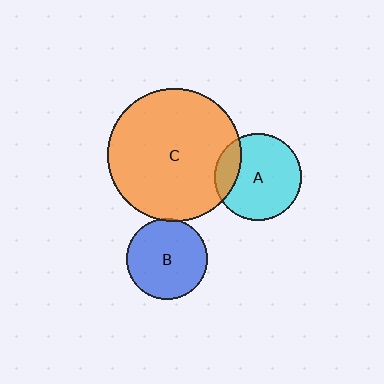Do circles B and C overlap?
Yes.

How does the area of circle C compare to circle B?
Approximately 2.7 times.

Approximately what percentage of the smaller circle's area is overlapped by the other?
Approximately 5%.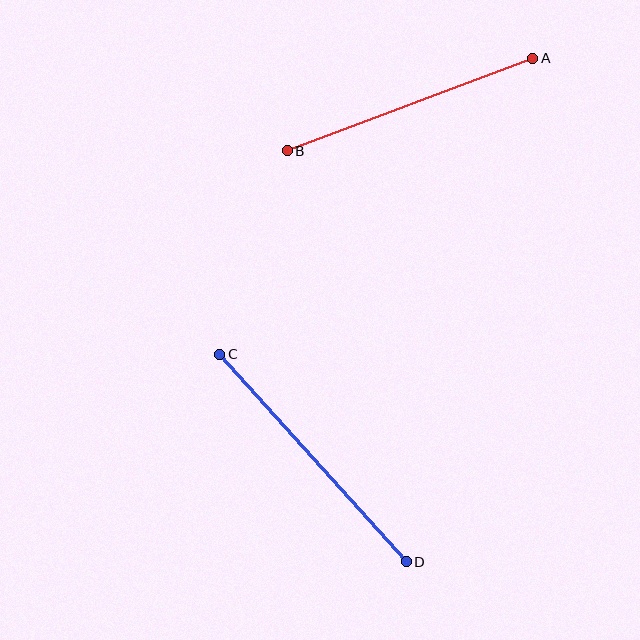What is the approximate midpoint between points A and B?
The midpoint is at approximately (410, 105) pixels.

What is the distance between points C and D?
The distance is approximately 279 pixels.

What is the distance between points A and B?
The distance is approximately 263 pixels.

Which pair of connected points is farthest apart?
Points C and D are farthest apart.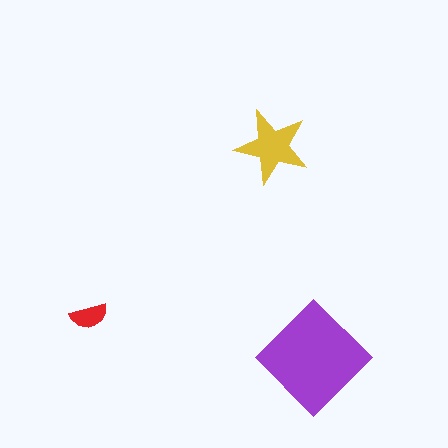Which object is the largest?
The purple diamond.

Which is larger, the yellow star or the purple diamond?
The purple diamond.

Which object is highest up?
The yellow star is topmost.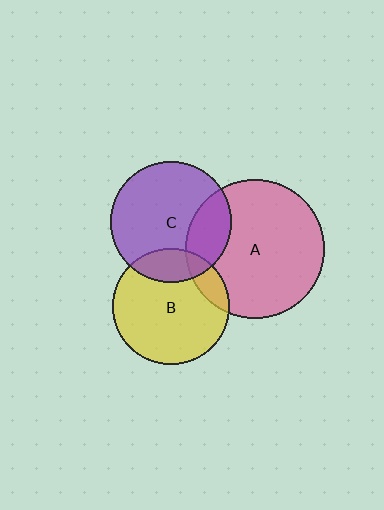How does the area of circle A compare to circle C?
Approximately 1.3 times.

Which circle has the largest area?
Circle A (pink).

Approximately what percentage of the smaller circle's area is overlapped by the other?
Approximately 25%.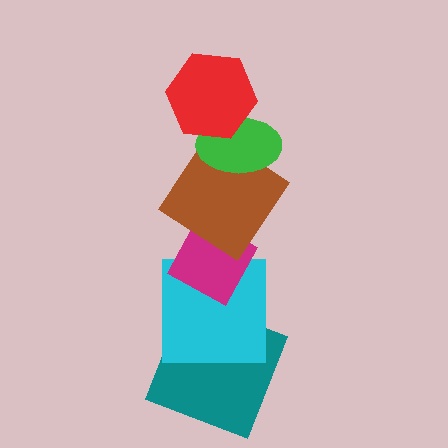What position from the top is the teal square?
The teal square is 6th from the top.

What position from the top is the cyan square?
The cyan square is 5th from the top.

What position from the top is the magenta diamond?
The magenta diamond is 4th from the top.